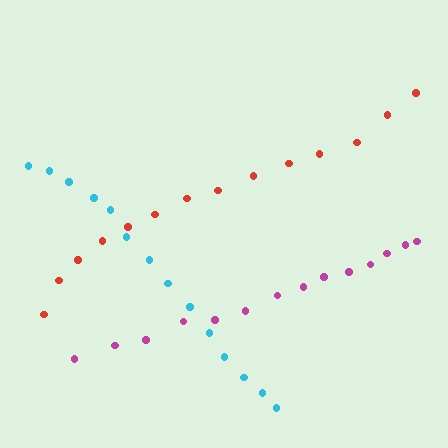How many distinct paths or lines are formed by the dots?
There are 3 distinct paths.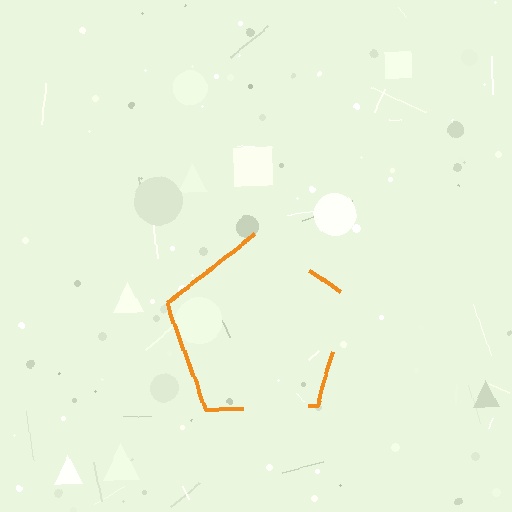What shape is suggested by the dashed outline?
The dashed outline suggests a pentagon.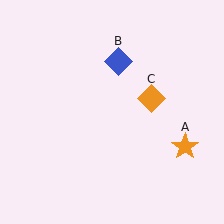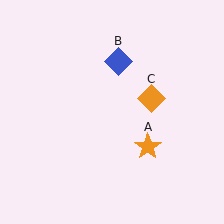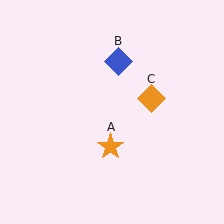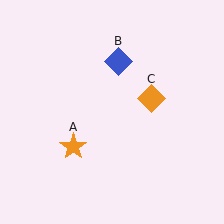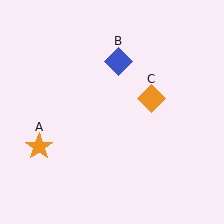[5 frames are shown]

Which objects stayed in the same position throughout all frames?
Blue diamond (object B) and orange diamond (object C) remained stationary.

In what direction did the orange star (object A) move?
The orange star (object A) moved left.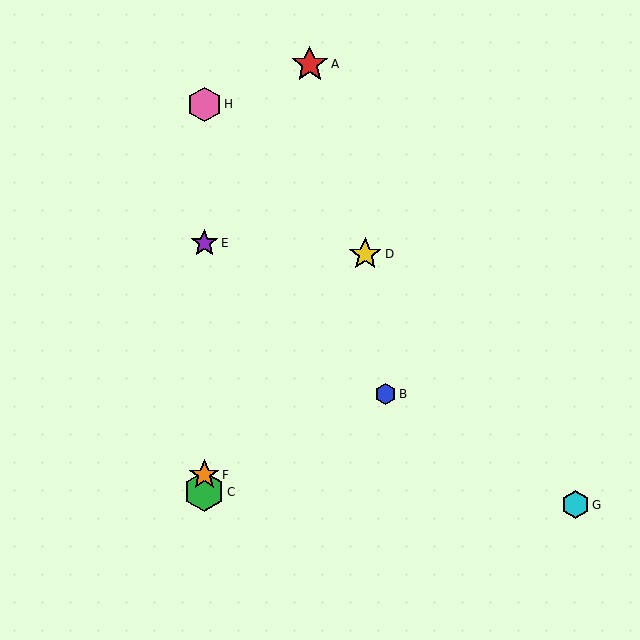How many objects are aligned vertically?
4 objects (C, E, F, H) are aligned vertically.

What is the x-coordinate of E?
Object E is at x≈204.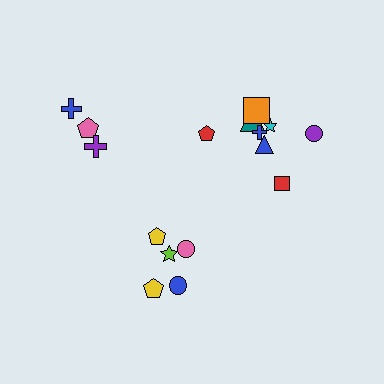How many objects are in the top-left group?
There are 3 objects.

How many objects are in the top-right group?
There are 8 objects.